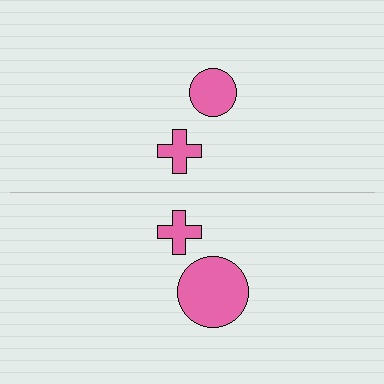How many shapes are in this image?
There are 4 shapes in this image.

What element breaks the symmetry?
The pink circle on the bottom side has a different size than its mirror counterpart.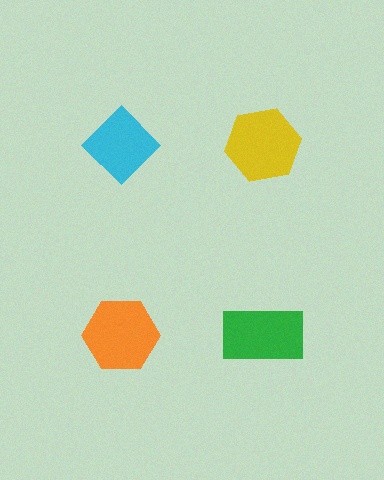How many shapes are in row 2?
2 shapes.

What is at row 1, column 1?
A cyan diamond.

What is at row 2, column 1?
An orange hexagon.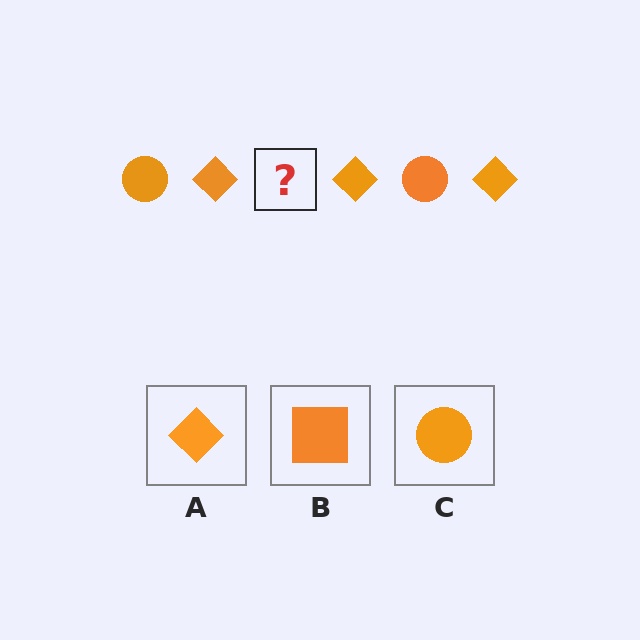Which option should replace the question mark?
Option C.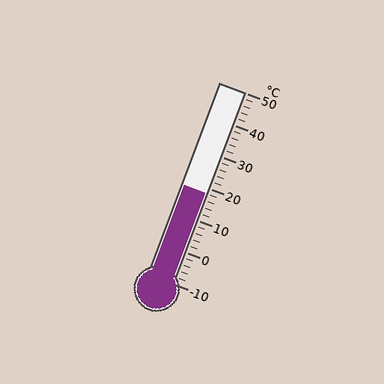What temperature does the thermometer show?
The thermometer shows approximately 18°C.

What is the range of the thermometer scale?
The thermometer scale ranges from -10°C to 50°C.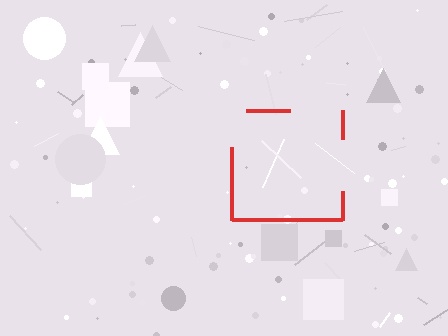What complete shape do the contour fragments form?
The contour fragments form a square.